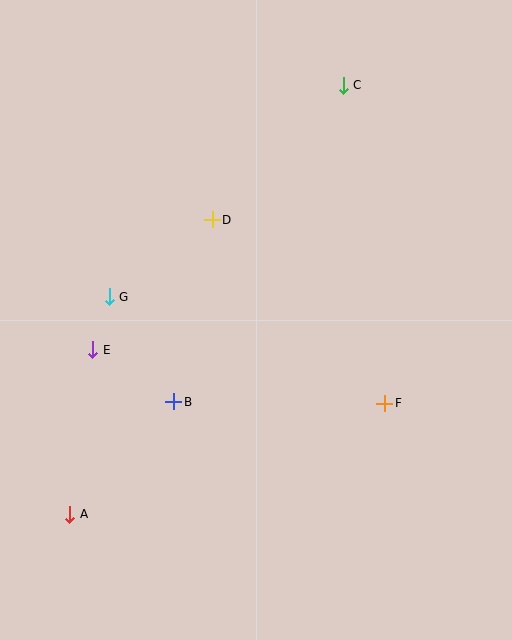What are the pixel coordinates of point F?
Point F is at (385, 403).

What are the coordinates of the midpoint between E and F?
The midpoint between E and F is at (239, 377).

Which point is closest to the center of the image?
Point D at (212, 220) is closest to the center.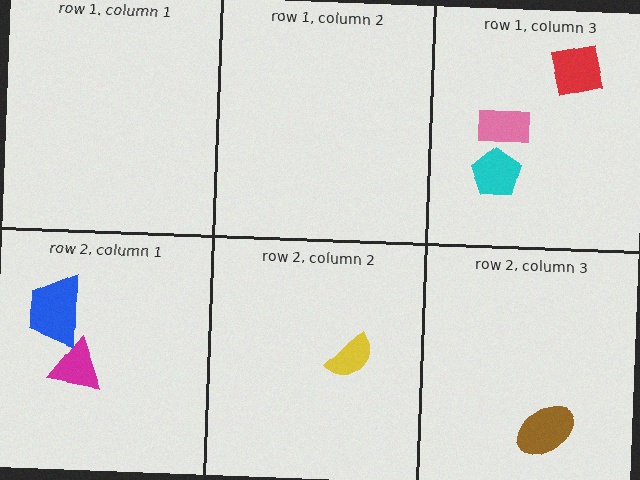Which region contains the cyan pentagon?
The row 1, column 3 region.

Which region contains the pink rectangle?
The row 1, column 3 region.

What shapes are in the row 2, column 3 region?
The brown ellipse.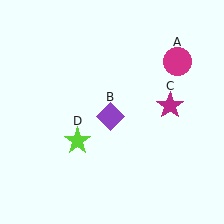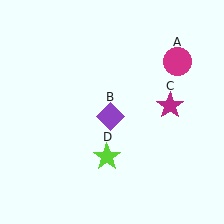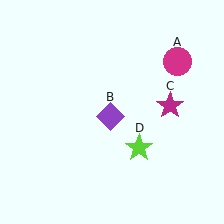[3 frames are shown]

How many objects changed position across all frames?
1 object changed position: lime star (object D).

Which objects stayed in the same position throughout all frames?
Magenta circle (object A) and purple diamond (object B) and magenta star (object C) remained stationary.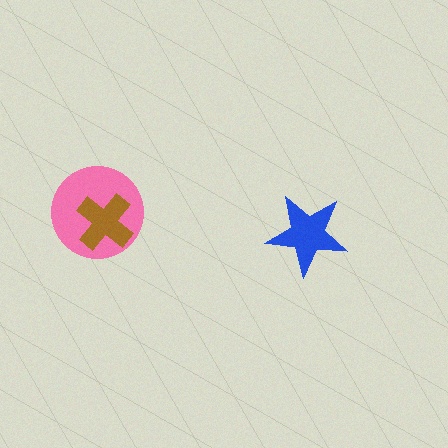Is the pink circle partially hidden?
Yes, it is partially covered by another shape.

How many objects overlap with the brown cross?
1 object overlaps with the brown cross.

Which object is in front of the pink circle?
The brown cross is in front of the pink circle.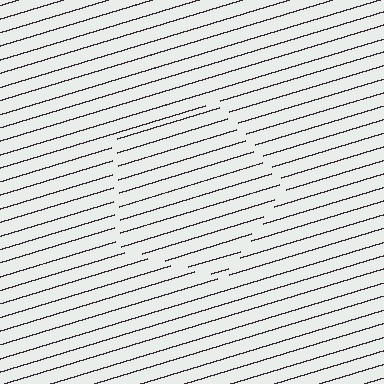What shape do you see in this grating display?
An illusory pentagon. The interior of the shape contains the same grating, shifted by half a period — the contour is defined by the phase discontinuity where line-ends from the inner and outer gratings abut.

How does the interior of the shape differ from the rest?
The interior of the shape contains the same grating, shifted by half a period — the contour is defined by the phase discontinuity where line-ends from the inner and outer gratings abut.